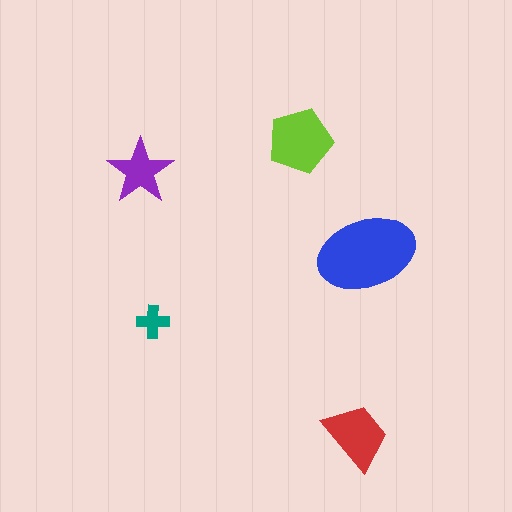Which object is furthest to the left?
The purple star is leftmost.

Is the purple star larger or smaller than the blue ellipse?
Smaller.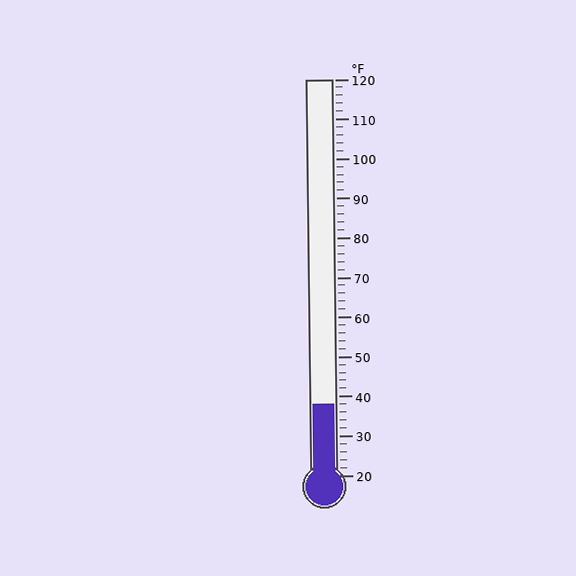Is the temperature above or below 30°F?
The temperature is above 30°F.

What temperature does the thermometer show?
The thermometer shows approximately 38°F.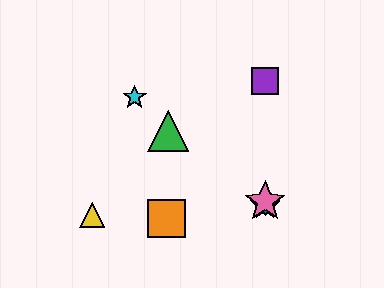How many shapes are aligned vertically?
4 shapes (the red star, the blue diamond, the purple square, the pink star) are aligned vertically.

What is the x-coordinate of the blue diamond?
The blue diamond is at x≈265.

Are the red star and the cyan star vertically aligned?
No, the red star is at x≈265 and the cyan star is at x≈135.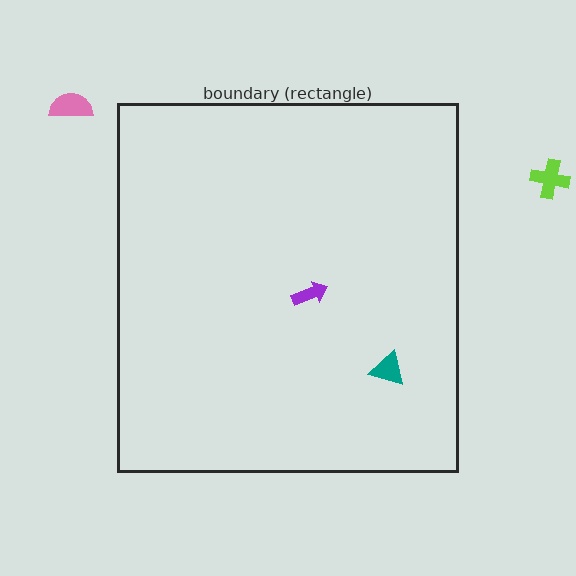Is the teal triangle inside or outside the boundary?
Inside.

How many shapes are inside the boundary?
2 inside, 2 outside.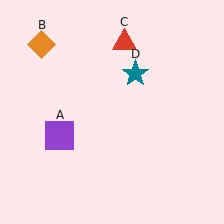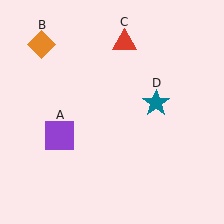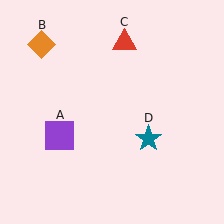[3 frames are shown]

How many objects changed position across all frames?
1 object changed position: teal star (object D).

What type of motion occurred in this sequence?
The teal star (object D) rotated clockwise around the center of the scene.